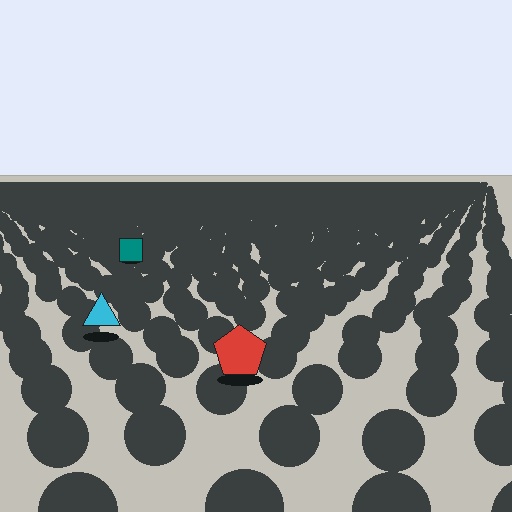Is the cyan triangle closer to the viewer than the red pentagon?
No. The red pentagon is closer — you can tell from the texture gradient: the ground texture is coarser near it.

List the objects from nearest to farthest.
From nearest to farthest: the red pentagon, the cyan triangle, the teal square.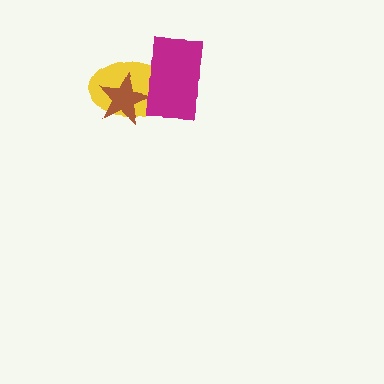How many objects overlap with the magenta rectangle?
2 objects overlap with the magenta rectangle.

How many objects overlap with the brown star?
2 objects overlap with the brown star.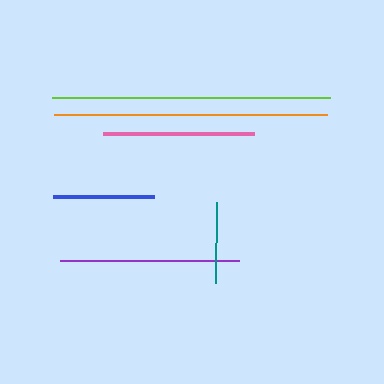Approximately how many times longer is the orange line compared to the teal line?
The orange line is approximately 3.4 times the length of the teal line.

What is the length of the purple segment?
The purple segment is approximately 179 pixels long.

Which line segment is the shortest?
The teal line is the shortest at approximately 81 pixels.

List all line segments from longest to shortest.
From longest to shortest: lime, orange, purple, pink, blue, teal.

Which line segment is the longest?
The lime line is the longest at approximately 278 pixels.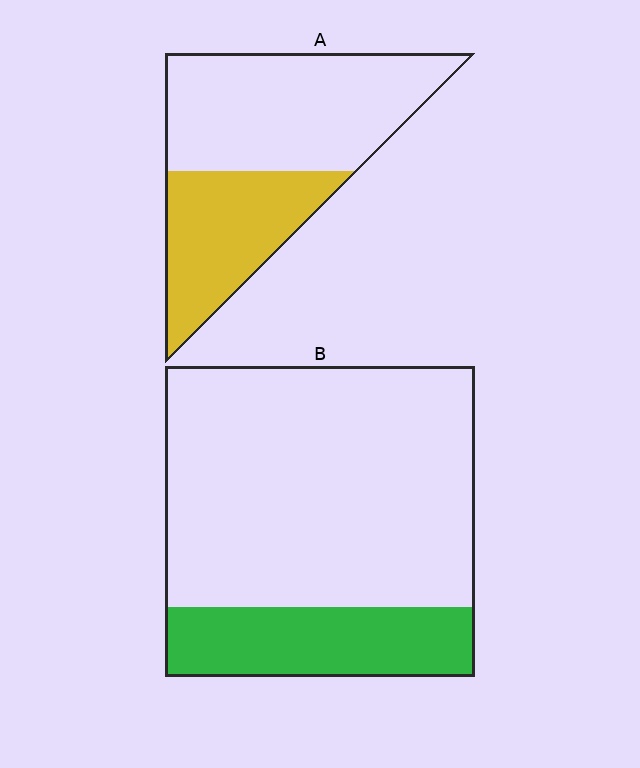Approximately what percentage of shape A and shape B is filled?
A is approximately 40% and B is approximately 25%.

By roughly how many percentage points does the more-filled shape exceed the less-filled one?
By roughly 15 percentage points (A over B).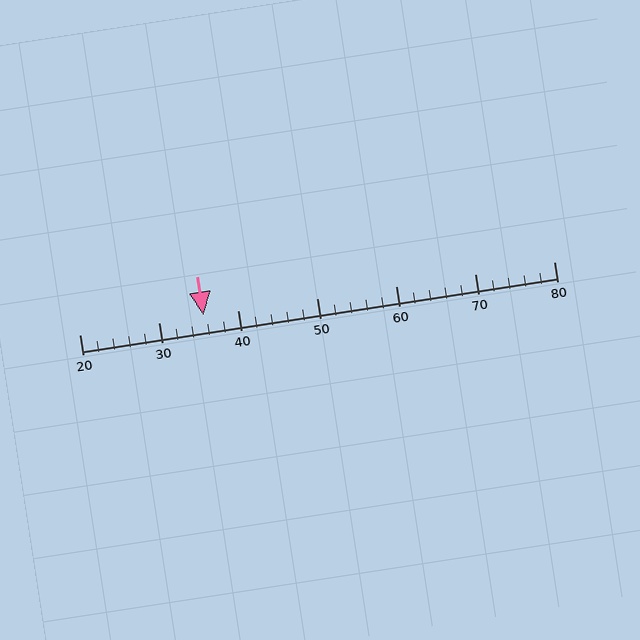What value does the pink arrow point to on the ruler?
The pink arrow points to approximately 36.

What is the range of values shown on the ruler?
The ruler shows values from 20 to 80.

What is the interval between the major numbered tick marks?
The major tick marks are spaced 10 units apart.